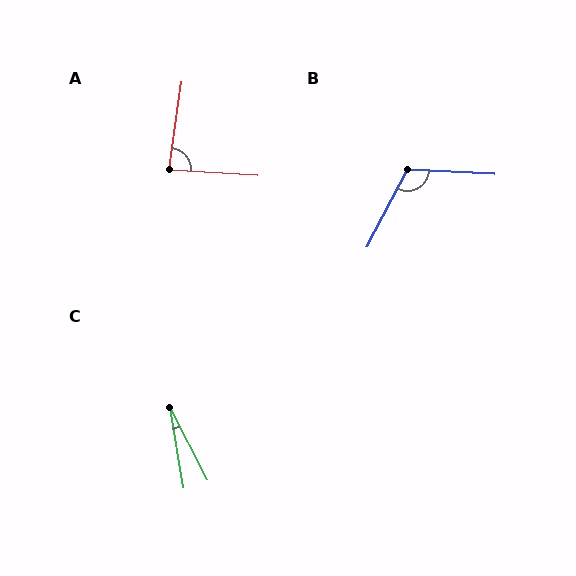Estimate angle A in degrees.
Approximately 85 degrees.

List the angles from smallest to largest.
C (18°), A (85°), B (115°).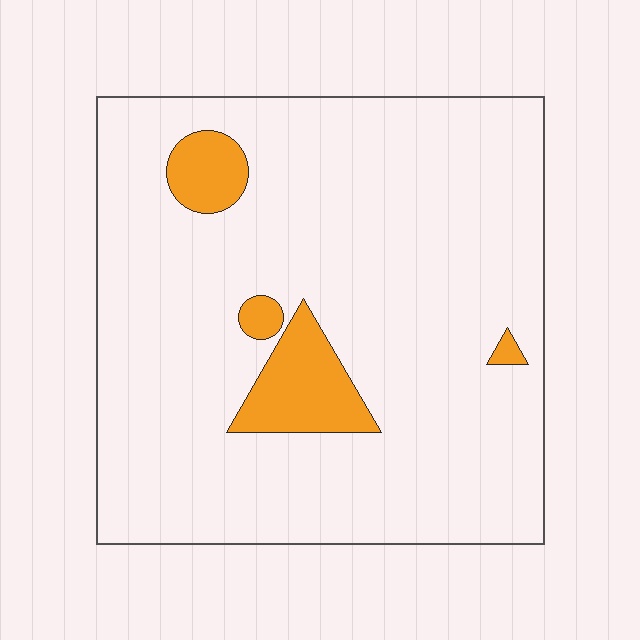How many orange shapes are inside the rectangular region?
4.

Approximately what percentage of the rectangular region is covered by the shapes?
Approximately 10%.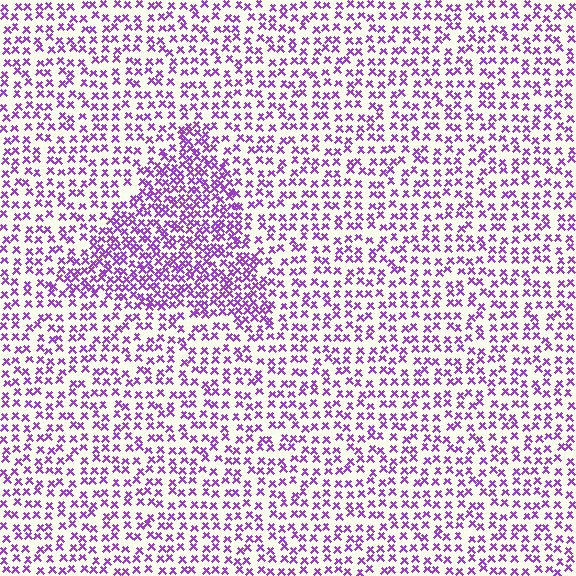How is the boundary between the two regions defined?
The boundary is defined by a change in element density (approximately 1.9x ratio). All elements are the same color, size, and shape.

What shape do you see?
I see a triangle.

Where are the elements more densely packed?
The elements are more densely packed inside the triangle boundary.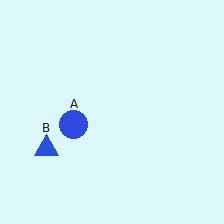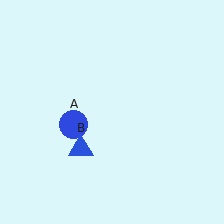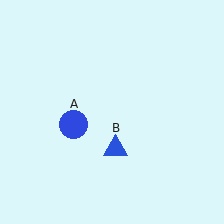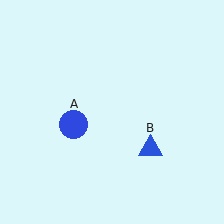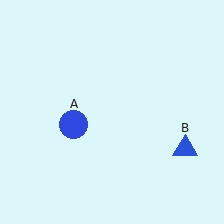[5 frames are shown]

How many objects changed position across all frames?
1 object changed position: blue triangle (object B).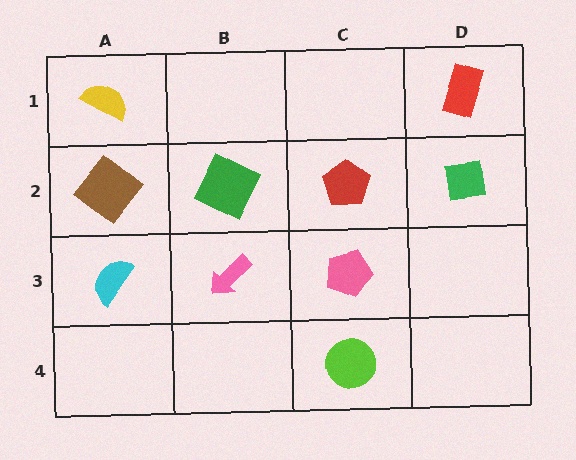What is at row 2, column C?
A red pentagon.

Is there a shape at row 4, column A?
No, that cell is empty.